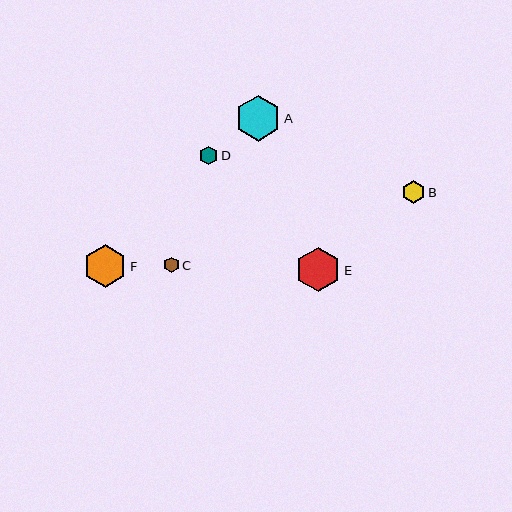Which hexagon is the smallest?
Hexagon C is the smallest with a size of approximately 16 pixels.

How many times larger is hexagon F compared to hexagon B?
Hexagon F is approximately 1.9 times the size of hexagon B.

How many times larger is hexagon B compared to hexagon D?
Hexagon B is approximately 1.2 times the size of hexagon D.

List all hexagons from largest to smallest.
From largest to smallest: A, E, F, B, D, C.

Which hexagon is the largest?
Hexagon A is the largest with a size of approximately 46 pixels.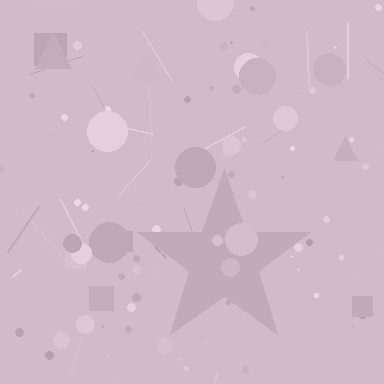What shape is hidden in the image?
A star is hidden in the image.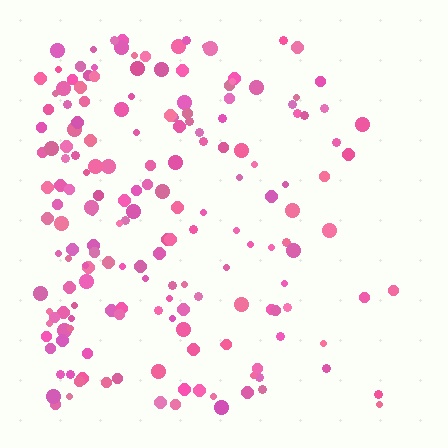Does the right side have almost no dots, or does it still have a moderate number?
Still a moderate number, just noticeably fewer than the left.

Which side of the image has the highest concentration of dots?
The left.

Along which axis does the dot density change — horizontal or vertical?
Horizontal.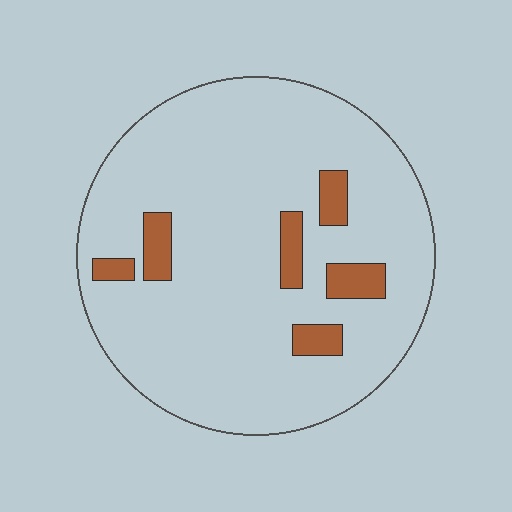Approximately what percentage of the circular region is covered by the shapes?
Approximately 10%.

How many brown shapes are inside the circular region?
6.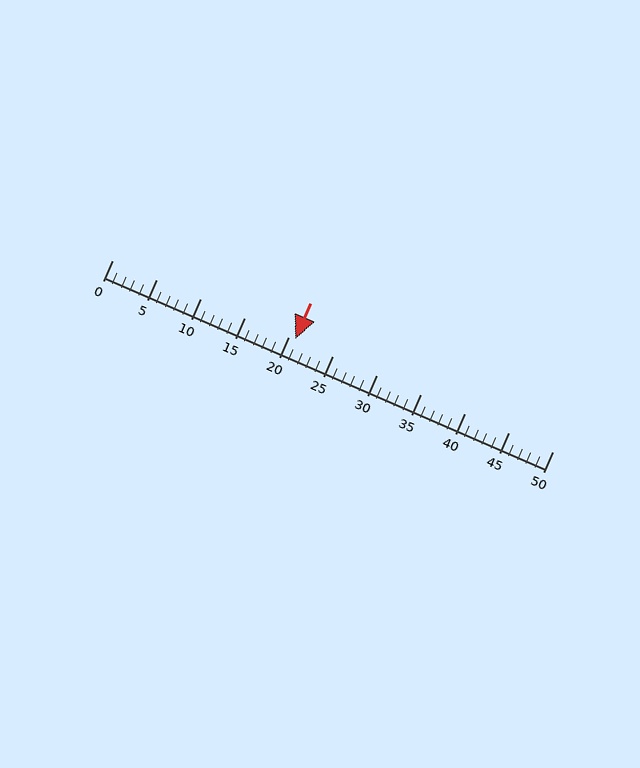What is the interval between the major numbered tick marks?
The major tick marks are spaced 5 units apart.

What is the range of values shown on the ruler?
The ruler shows values from 0 to 50.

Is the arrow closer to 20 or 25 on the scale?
The arrow is closer to 20.